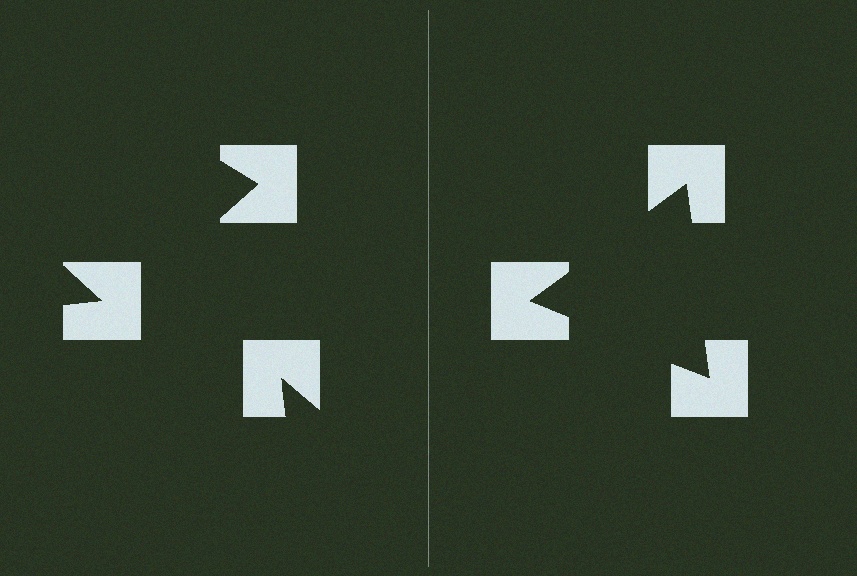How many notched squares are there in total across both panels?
6 — 3 on each side.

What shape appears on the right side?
An illusory triangle.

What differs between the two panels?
The notched squares are positioned identically on both sides; only the wedge orientations differ. On the right they align to a triangle; on the left they are misaligned.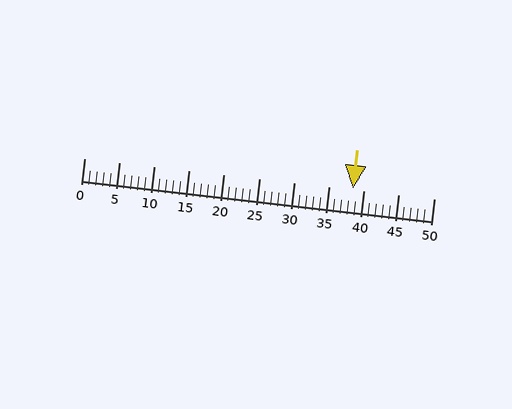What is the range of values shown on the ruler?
The ruler shows values from 0 to 50.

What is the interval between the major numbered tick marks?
The major tick marks are spaced 5 units apart.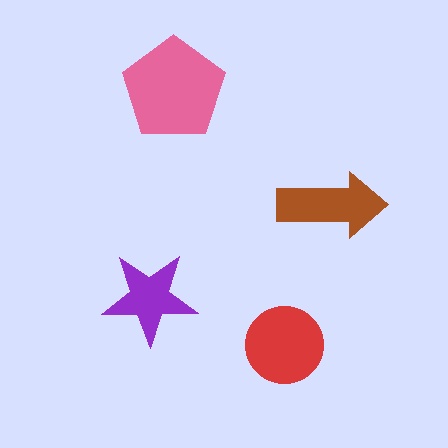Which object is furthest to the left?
The purple star is leftmost.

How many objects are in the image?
There are 4 objects in the image.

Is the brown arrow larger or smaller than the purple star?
Larger.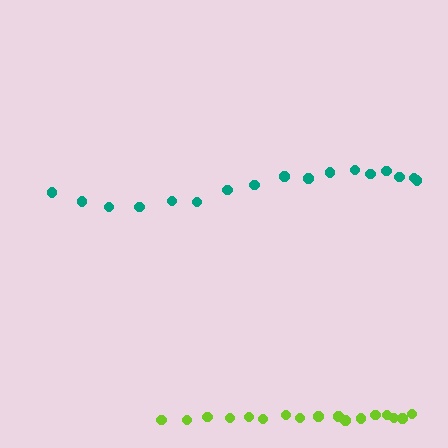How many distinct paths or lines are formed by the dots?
There are 2 distinct paths.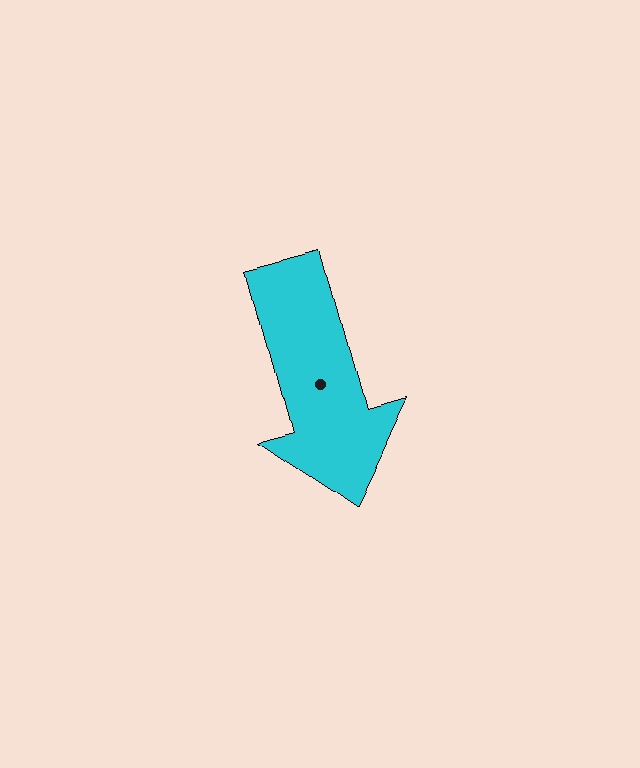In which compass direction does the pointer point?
South.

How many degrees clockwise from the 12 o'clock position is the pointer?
Approximately 165 degrees.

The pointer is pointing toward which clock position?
Roughly 5 o'clock.